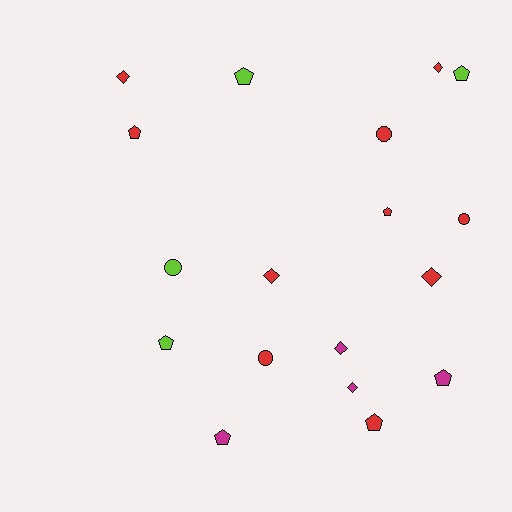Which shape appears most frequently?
Pentagon, with 8 objects.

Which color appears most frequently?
Red, with 10 objects.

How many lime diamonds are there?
There are no lime diamonds.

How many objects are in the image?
There are 18 objects.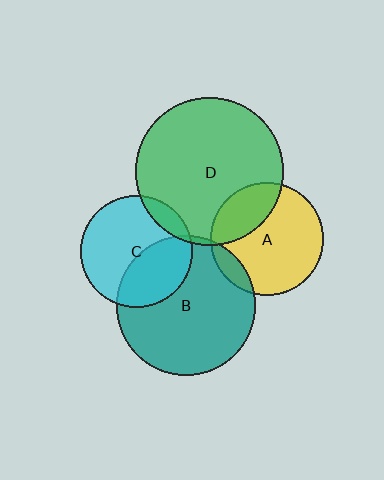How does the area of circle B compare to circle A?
Approximately 1.5 times.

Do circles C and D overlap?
Yes.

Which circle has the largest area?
Circle D (green).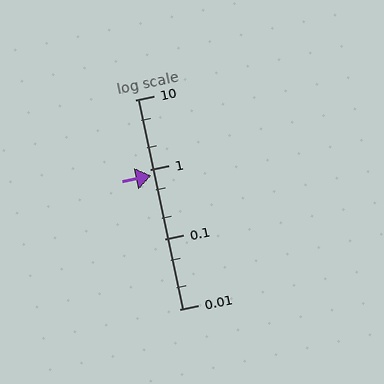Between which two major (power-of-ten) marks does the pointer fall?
The pointer is between 0.1 and 1.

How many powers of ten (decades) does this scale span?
The scale spans 3 decades, from 0.01 to 10.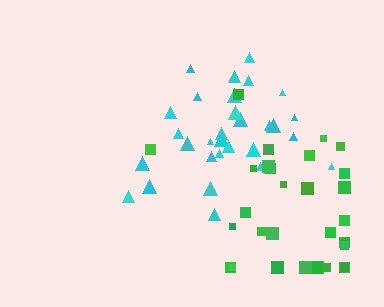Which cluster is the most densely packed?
Cyan.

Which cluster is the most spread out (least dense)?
Green.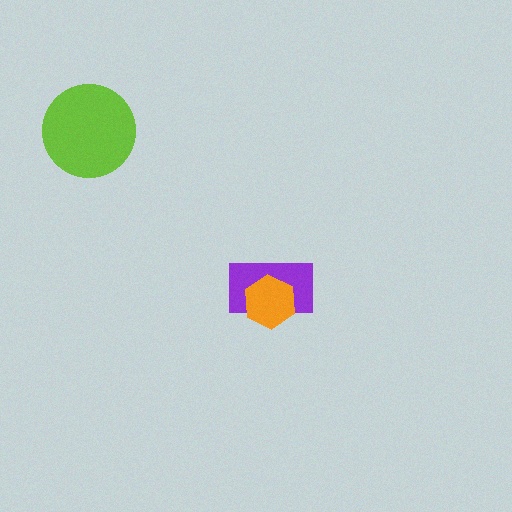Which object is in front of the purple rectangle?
The orange hexagon is in front of the purple rectangle.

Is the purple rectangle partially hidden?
Yes, it is partially covered by another shape.